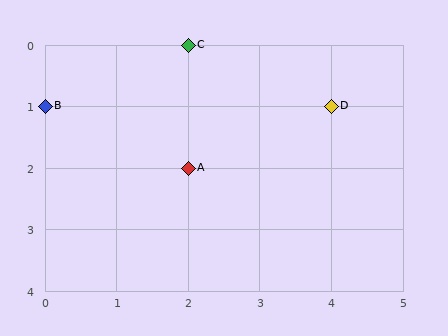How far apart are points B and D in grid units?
Points B and D are 4 columns apart.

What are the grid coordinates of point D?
Point D is at grid coordinates (4, 1).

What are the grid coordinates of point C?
Point C is at grid coordinates (2, 0).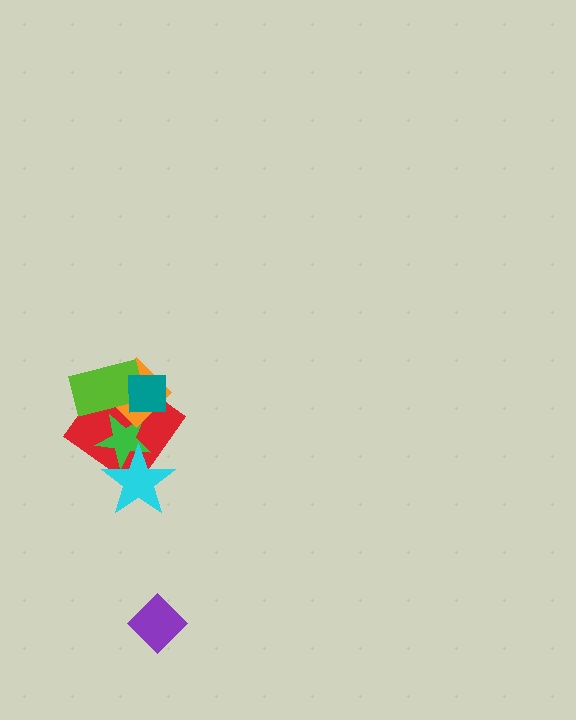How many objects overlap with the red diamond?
5 objects overlap with the red diamond.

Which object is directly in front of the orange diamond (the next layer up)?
The lime rectangle is directly in front of the orange diamond.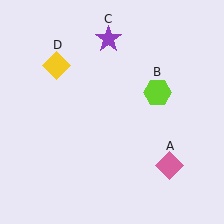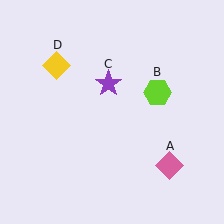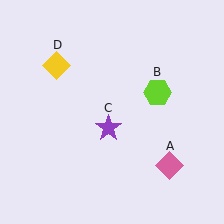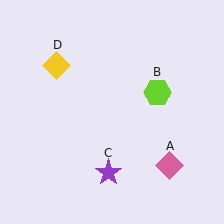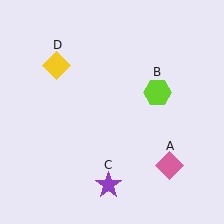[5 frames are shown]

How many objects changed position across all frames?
1 object changed position: purple star (object C).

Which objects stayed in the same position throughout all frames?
Pink diamond (object A) and lime hexagon (object B) and yellow diamond (object D) remained stationary.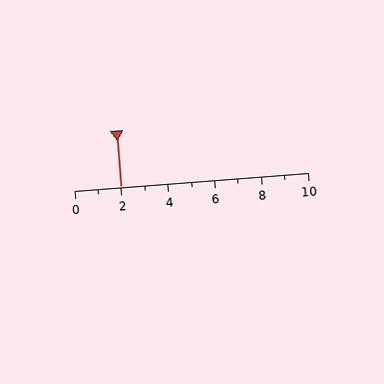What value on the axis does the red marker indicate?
The marker indicates approximately 2.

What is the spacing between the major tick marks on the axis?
The major ticks are spaced 2 apart.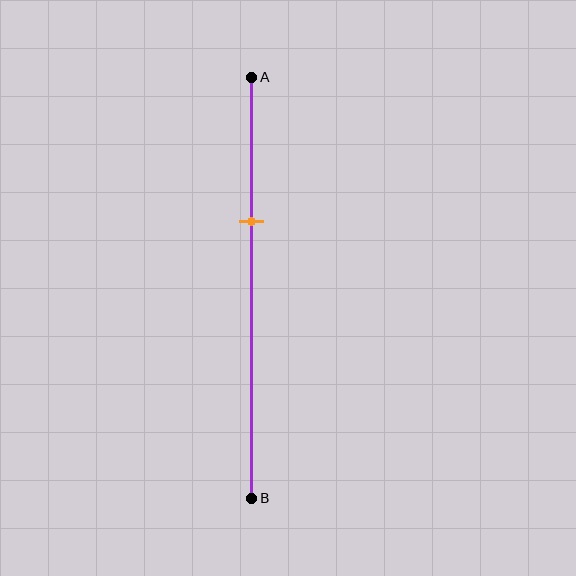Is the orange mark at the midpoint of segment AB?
No, the mark is at about 35% from A, not at the 50% midpoint.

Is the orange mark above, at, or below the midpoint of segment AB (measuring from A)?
The orange mark is above the midpoint of segment AB.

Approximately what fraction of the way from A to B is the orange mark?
The orange mark is approximately 35% of the way from A to B.